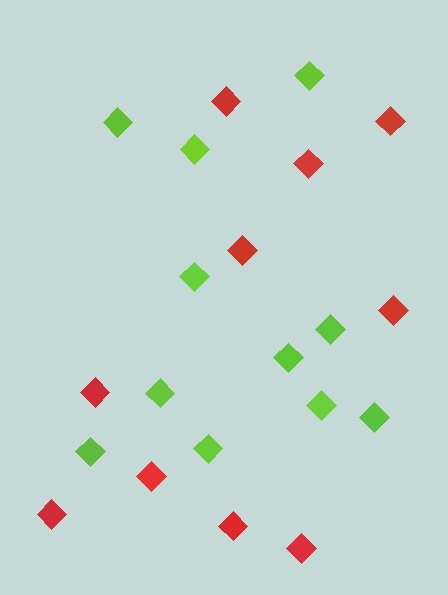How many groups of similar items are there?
There are 2 groups: one group of red diamonds (10) and one group of lime diamonds (11).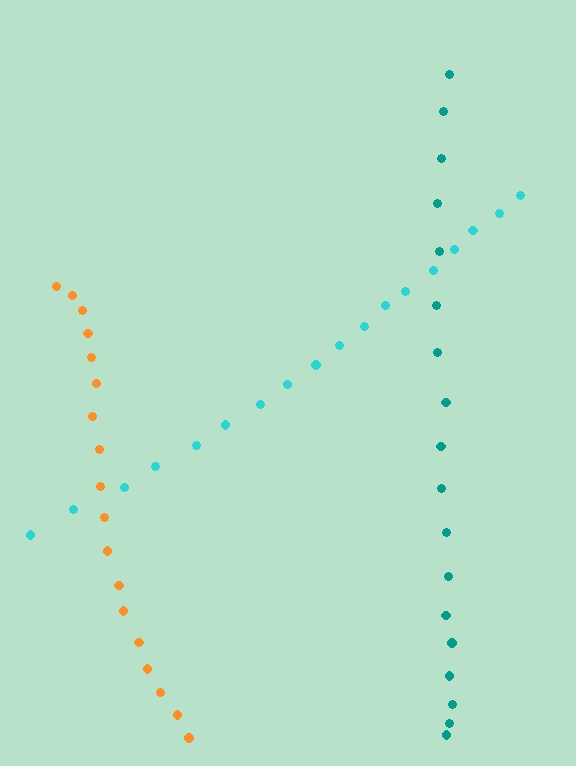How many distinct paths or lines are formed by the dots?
There are 3 distinct paths.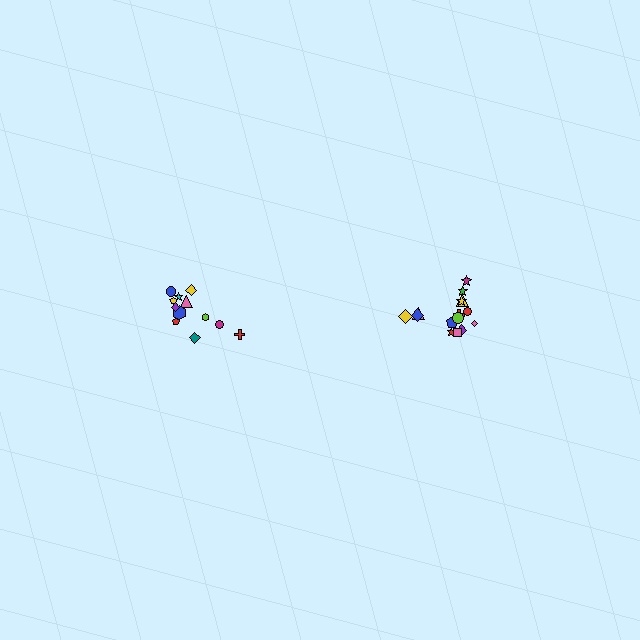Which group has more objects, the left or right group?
The right group.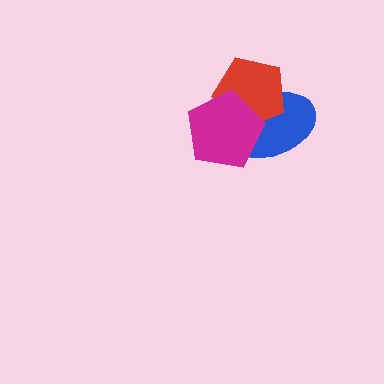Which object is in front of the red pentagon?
The magenta pentagon is in front of the red pentagon.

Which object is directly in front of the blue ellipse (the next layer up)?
The red pentagon is directly in front of the blue ellipse.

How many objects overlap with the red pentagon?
2 objects overlap with the red pentagon.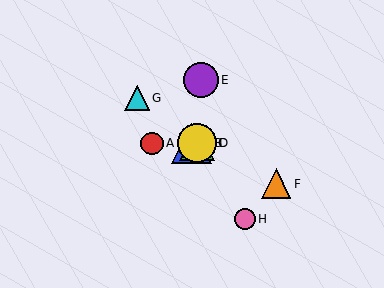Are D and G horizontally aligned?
No, D is at y≈143 and G is at y≈98.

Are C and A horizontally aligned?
Yes, both are at y≈143.